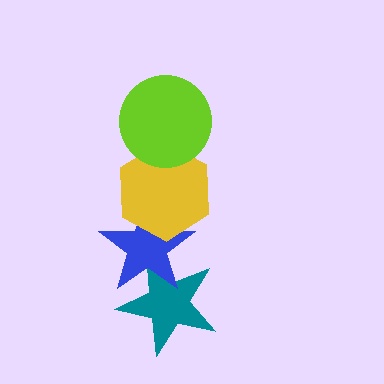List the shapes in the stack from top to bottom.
From top to bottom: the lime circle, the yellow hexagon, the blue star, the teal star.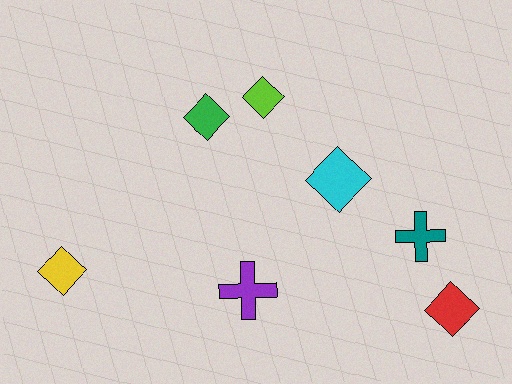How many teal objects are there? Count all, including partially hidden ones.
There is 1 teal object.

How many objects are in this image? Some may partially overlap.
There are 7 objects.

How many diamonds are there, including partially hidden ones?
There are 5 diamonds.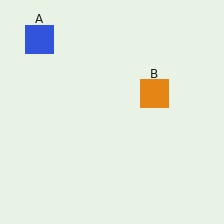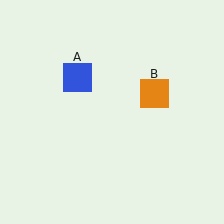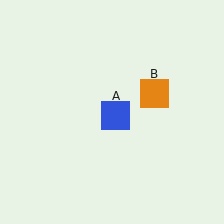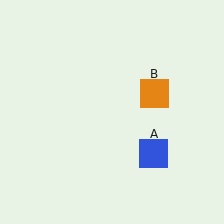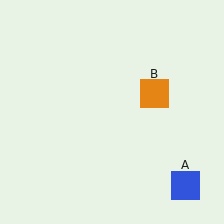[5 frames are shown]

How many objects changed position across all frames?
1 object changed position: blue square (object A).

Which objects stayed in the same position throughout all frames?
Orange square (object B) remained stationary.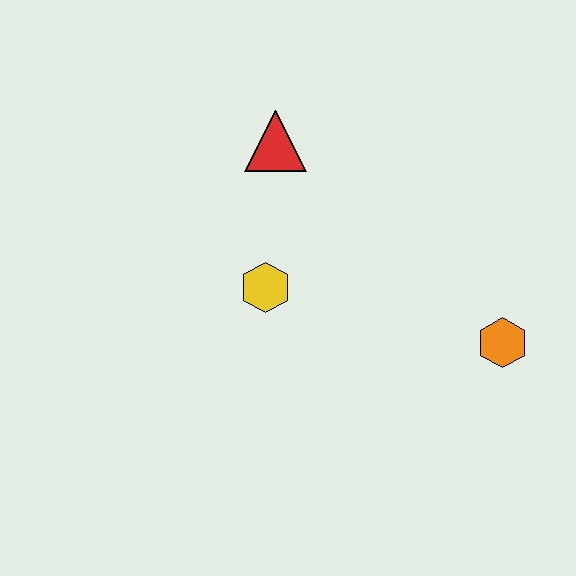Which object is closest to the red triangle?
The yellow hexagon is closest to the red triangle.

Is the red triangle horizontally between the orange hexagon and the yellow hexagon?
Yes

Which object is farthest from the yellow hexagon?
The orange hexagon is farthest from the yellow hexagon.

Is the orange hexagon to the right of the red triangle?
Yes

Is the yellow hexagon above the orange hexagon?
Yes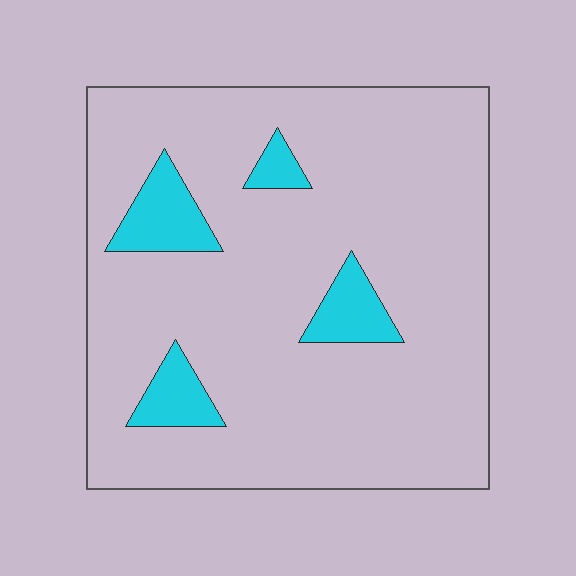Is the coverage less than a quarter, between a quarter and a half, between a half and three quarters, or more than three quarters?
Less than a quarter.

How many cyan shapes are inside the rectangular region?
4.